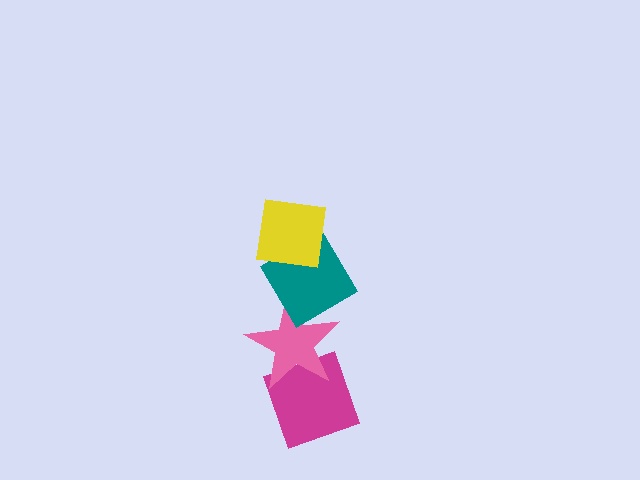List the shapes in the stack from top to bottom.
From top to bottom: the yellow square, the teal diamond, the pink star, the magenta diamond.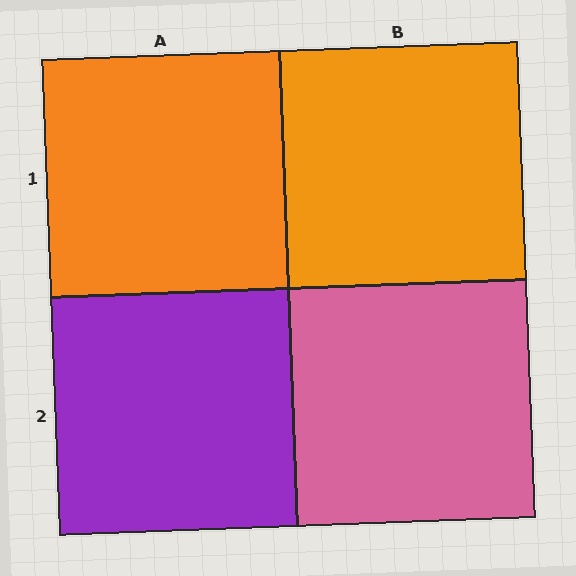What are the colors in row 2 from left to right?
Purple, pink.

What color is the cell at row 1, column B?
Orange.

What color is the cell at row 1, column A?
Orange.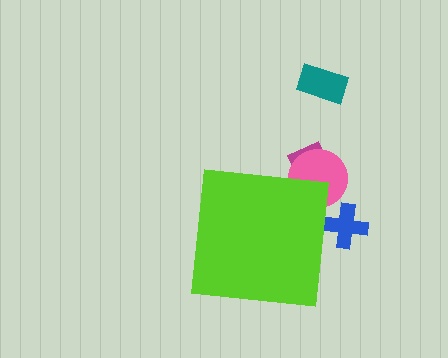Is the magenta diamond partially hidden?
Yes, the magenta diamond is partially hidden behind the lime square.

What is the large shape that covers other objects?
A lime square.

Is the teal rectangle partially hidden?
No, the teal rectangle is fully visible.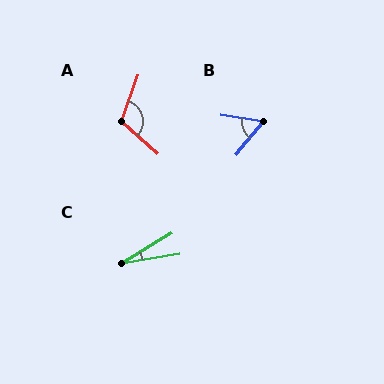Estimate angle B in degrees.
Approximately 60 degrees.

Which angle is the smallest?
C, at approximately 22 degrees.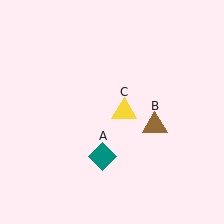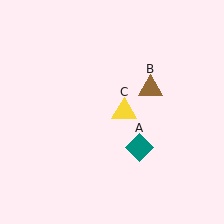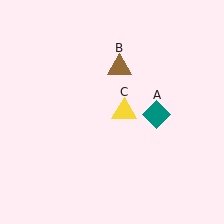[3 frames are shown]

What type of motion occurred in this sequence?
The teal diamond (object A), brown triangle (object B) rotated counterclockwise around the center of the scene.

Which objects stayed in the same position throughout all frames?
Yellow triangle (object C) remained stationary.